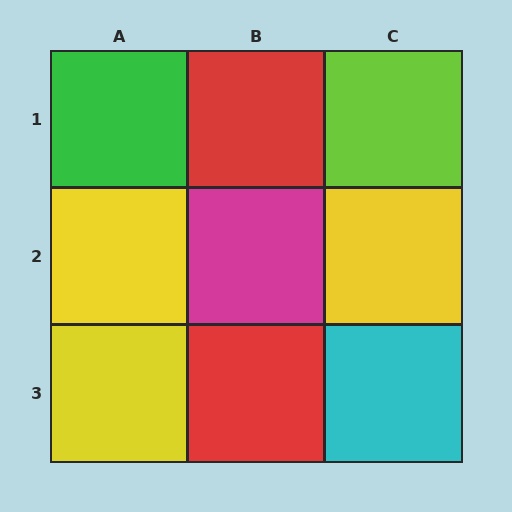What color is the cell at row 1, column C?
Lime.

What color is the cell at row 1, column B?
Red.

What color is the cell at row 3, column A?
Yellow.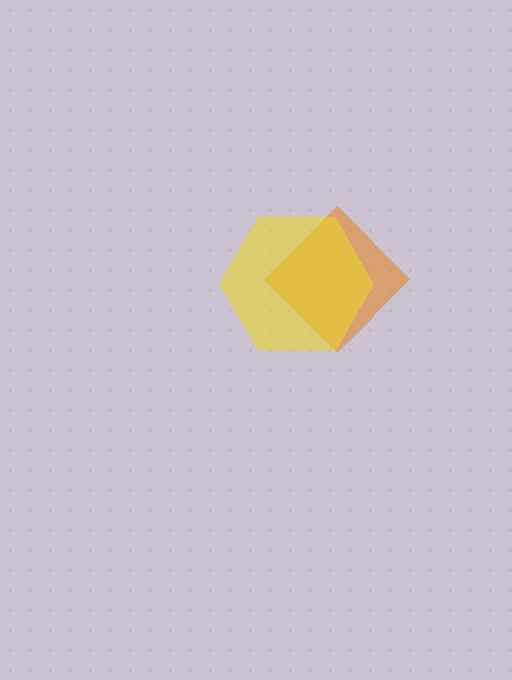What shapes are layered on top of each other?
The layered shapes are: an orange diamond, a yellow hexagon.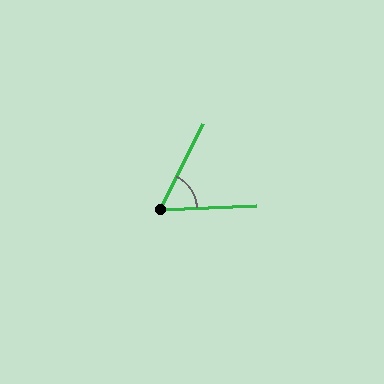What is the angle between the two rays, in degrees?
Approximately 61 degrees.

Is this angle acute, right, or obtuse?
It is acute.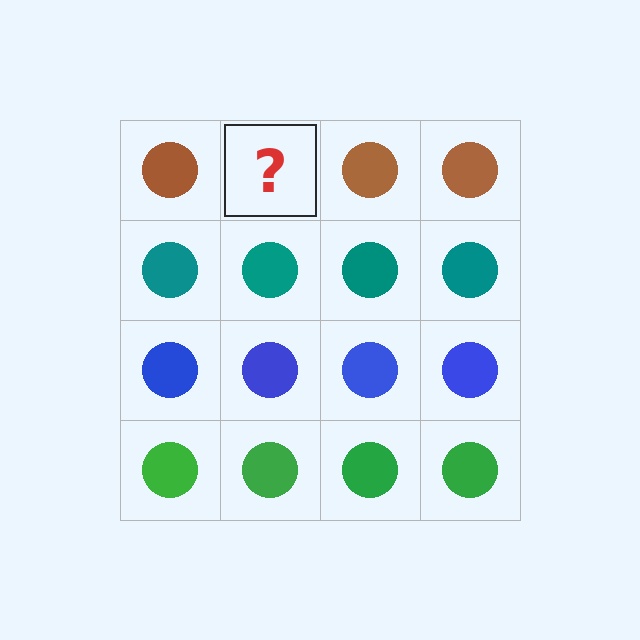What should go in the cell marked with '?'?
The missing cell should contain a brown circle.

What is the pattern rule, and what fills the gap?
The rule is that each row has a consistent color. The gap should be filled with a brown circle.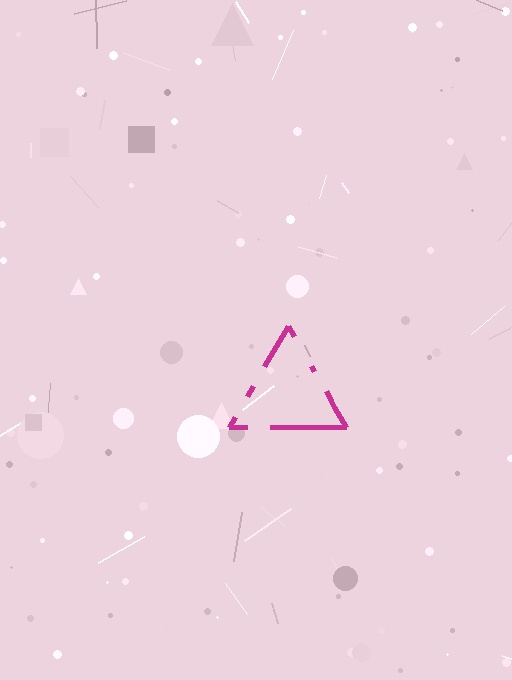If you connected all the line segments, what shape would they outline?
They would outline a triangle.